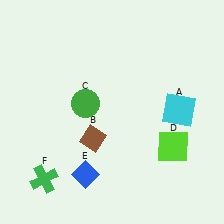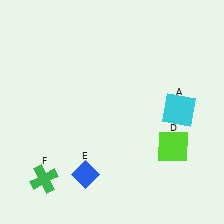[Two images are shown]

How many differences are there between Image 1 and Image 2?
There are 2 differences between the two images.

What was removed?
The green circle (C), the brown diamond (B) were removed in Image 2.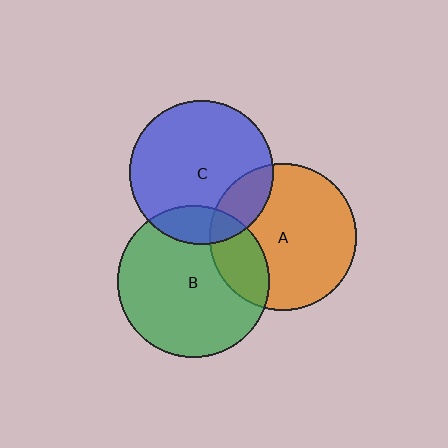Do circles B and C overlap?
Yes.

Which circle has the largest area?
Circle B (green).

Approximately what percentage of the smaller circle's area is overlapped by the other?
Approximately 15%.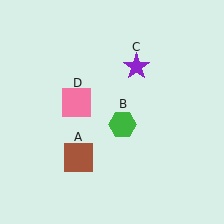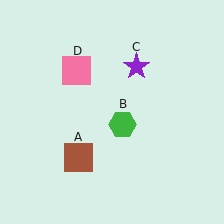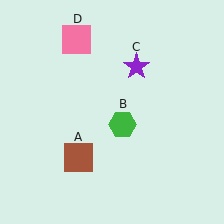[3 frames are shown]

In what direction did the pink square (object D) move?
The pink square (object D) moved up.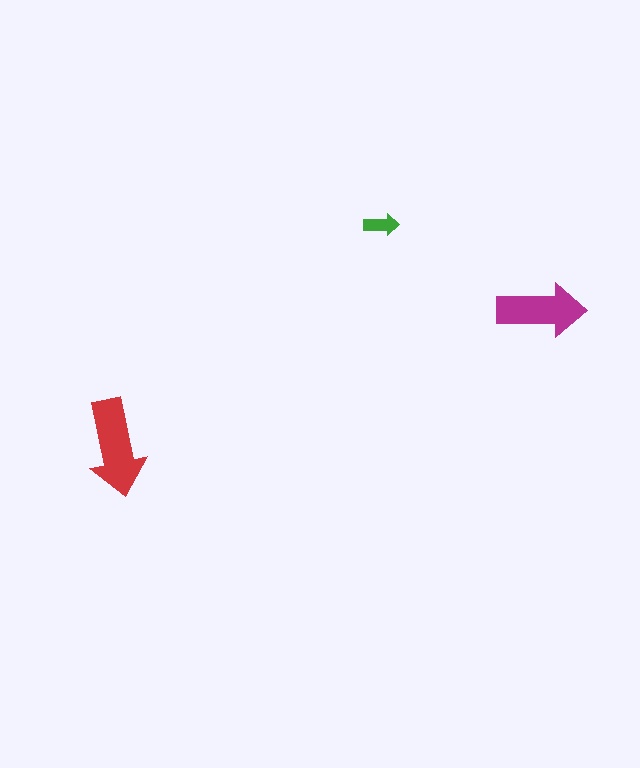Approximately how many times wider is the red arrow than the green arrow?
About 2.5 times wider.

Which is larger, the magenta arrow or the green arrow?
The magenta one.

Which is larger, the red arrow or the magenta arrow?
The red one.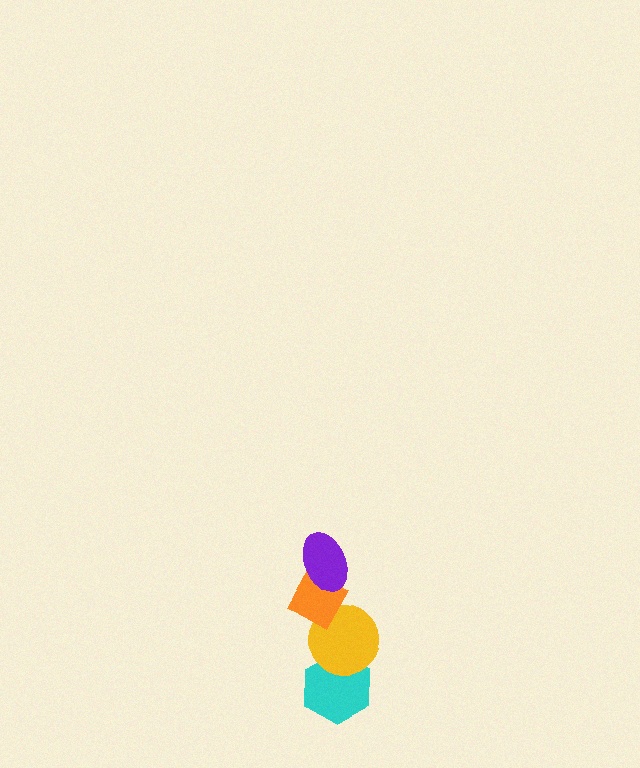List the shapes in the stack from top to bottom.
From top to bottom: the purple ellipse, the orange diamond, the yellow circle, the cyan hexagon.